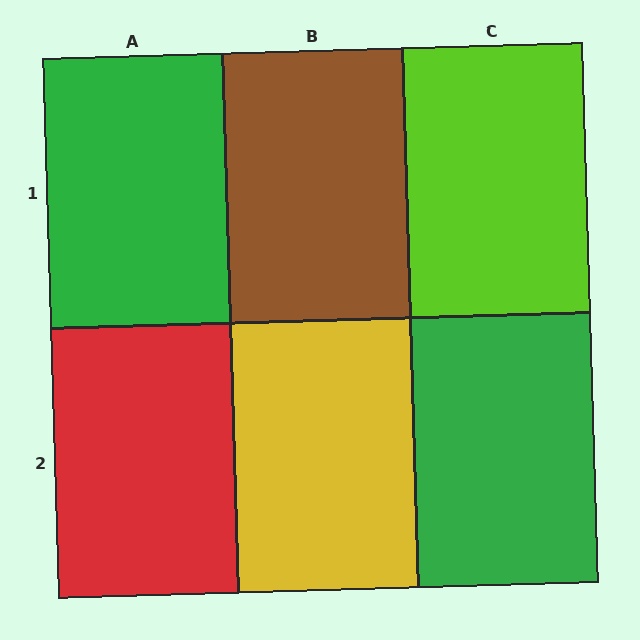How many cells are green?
2 cells are green.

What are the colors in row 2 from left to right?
Red, yellow, green.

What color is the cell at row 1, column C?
Lime.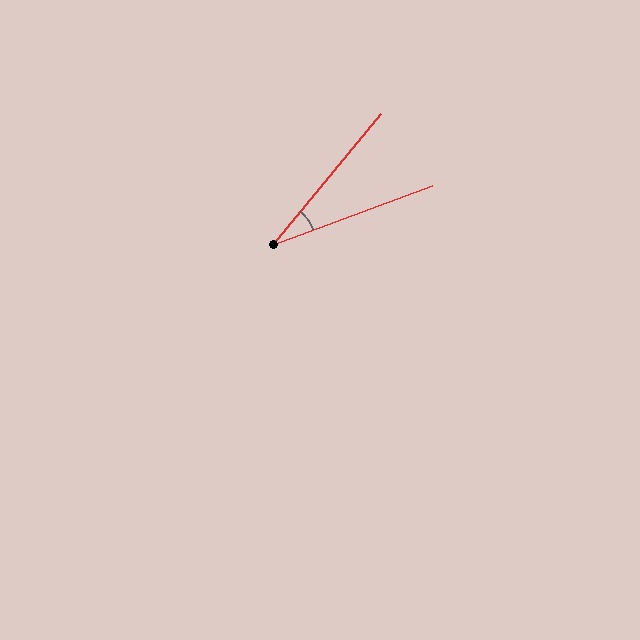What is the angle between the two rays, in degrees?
Approximately 30 degrees.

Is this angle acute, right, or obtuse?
It is acute.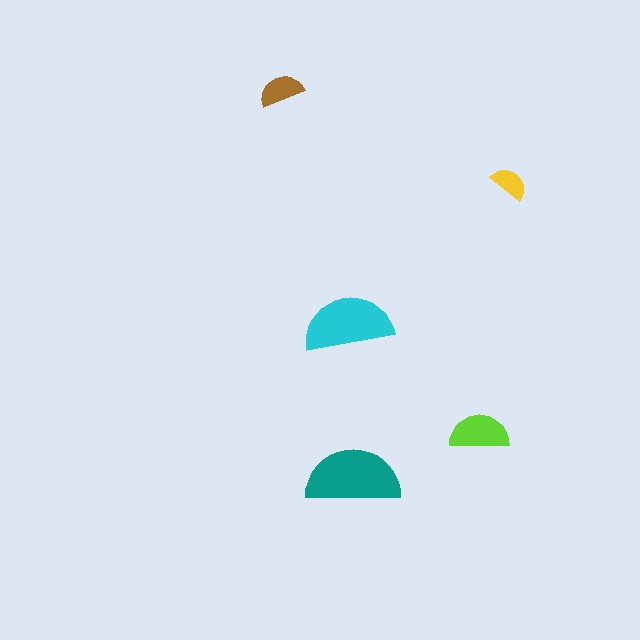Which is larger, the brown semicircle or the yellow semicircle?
The brown one.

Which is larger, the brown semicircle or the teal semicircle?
The teal one.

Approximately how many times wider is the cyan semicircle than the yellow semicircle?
About 2.5 times wider.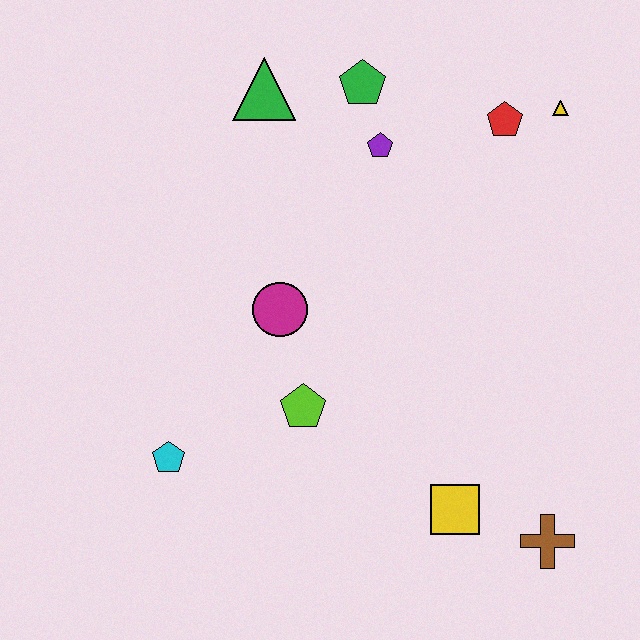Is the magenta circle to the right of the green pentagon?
No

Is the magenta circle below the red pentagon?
Yes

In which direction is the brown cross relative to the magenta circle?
The brown cross is to the right of the magenta circle.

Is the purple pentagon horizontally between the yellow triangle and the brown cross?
No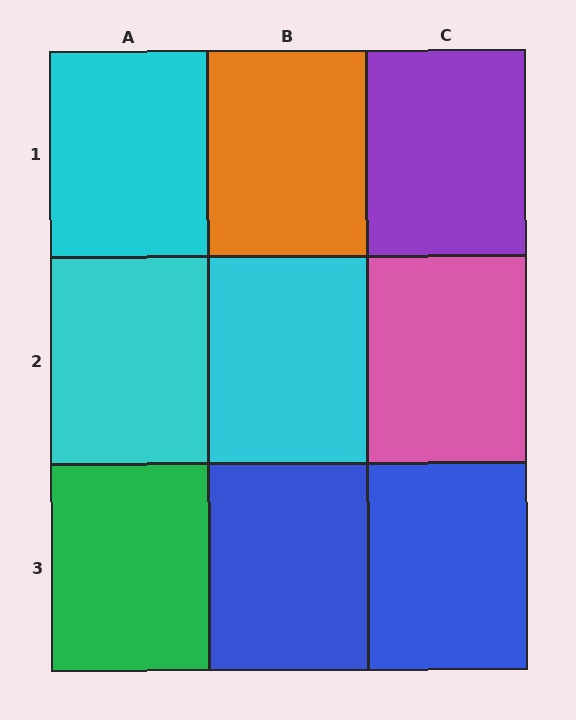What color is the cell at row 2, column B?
Cyan.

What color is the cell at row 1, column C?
Purple.